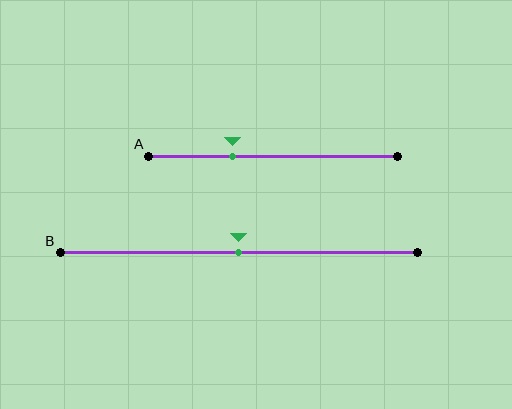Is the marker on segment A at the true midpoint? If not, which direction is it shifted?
No, the marker on segment A is shifted to the left by about 16% of the segment length.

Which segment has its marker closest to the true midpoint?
Segment B has its marker closest to the true midpoint.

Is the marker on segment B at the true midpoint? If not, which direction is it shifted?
Yes, the marker on segment B is at the true midpoint.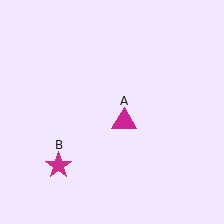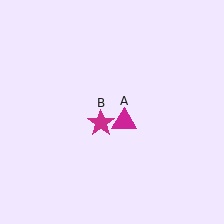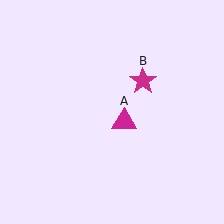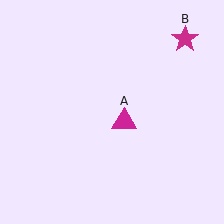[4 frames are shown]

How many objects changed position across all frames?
1 object changed position: magenta star (object B).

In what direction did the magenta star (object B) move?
The magenta star (object B) moved up and to the right.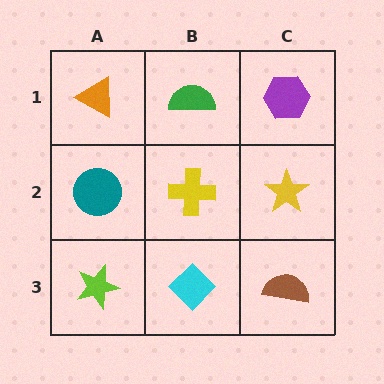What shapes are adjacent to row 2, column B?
A green semicircle (row 1, column B), a cyan diamond (row 3, column B), a teal circle (row 2, column A), a yellow star (row 2, column C).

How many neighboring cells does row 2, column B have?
4.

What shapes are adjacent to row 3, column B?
A yellow cross (row 2, column B), a lime star (row 3, column A), a brown semicircle (row 3, column C).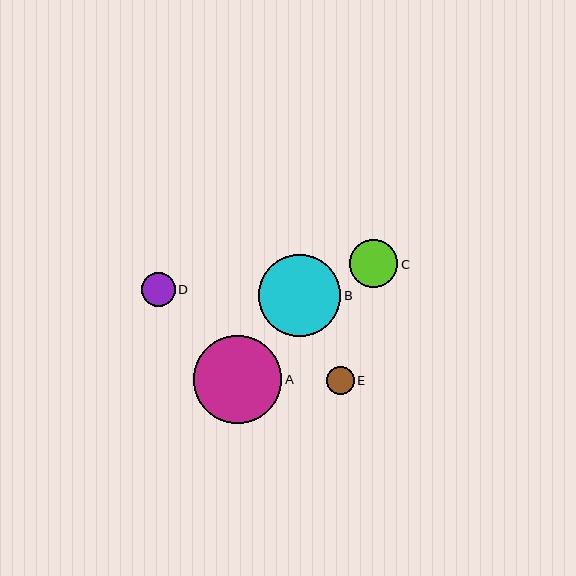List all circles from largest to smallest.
From largest to smallest: A, B, C, D, E.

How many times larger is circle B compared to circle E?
Circle B is approximately 2.9 times the size of circle E.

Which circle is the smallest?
Circle E is the smallest with a size of approximately 28 pixels.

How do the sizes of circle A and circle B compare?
Circle A and circle B are approximately the same size.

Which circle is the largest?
Circle A is the largest with a size of approximately 88 pixels.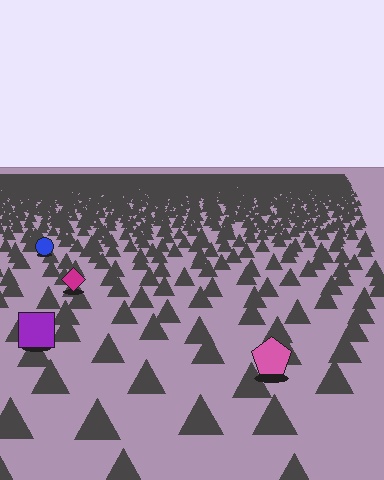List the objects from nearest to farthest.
From nearest to farthest: the pink pentagon, the purple square, the magenta diamond, the blue circle.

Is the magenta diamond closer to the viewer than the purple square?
No. The purple square is closer — you can tell from the texture gradient: the ground texture is coarser near it.